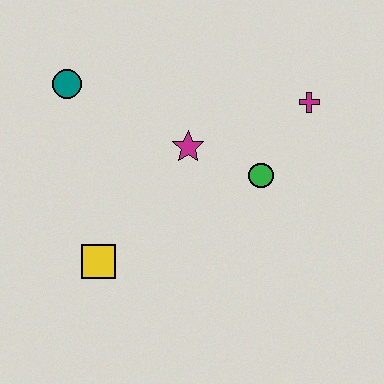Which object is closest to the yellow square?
The magenta star is closest to the yellow square.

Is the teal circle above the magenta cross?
Yes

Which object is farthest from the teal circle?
The magenta cross is farthest from the teal circle.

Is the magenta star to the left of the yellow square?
No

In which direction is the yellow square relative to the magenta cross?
The yellow square is to the left of the magenta cross.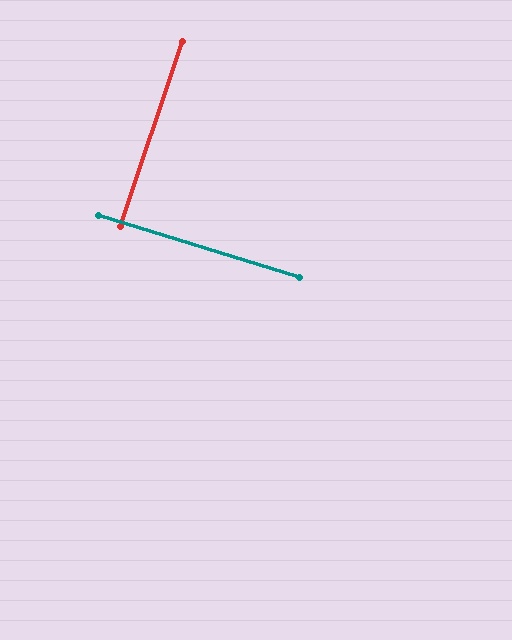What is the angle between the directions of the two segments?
Approximately 89 degrees.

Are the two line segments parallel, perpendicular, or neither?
Perpendicular — they meet at approximately 89°.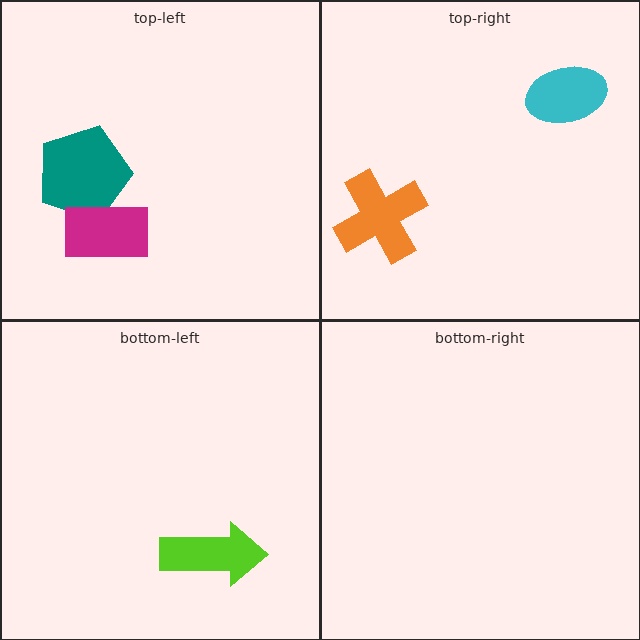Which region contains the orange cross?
The top-right region.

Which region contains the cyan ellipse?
The top-right region.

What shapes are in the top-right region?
The cyan ellipse, the orange cross.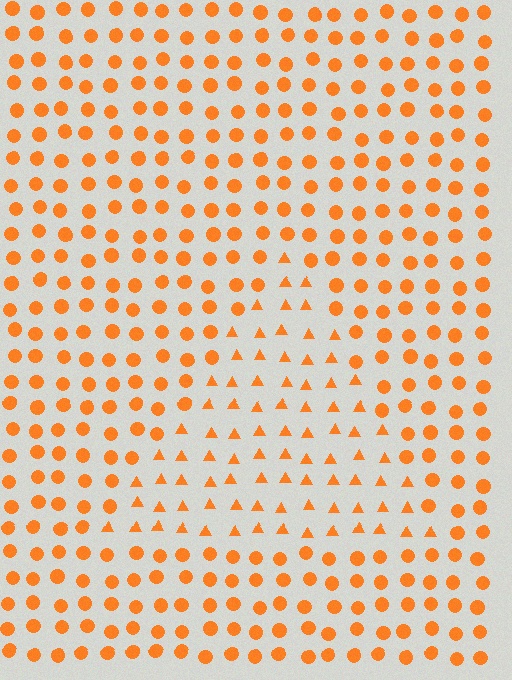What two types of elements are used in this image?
The image uses triangles inside the triangle region and circles outside it.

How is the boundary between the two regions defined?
The boundary is defined by a change in element shape: triangles inside vs. circles outside. All elements share the same color and spacing.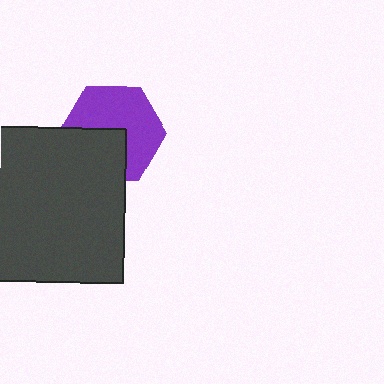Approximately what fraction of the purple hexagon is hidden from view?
Roughly 38% of the purple hexagon is hidden behind the dark gray square.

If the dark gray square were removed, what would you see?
You would see the complete purple hexagon.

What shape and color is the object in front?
The object in front is a dark gray square.